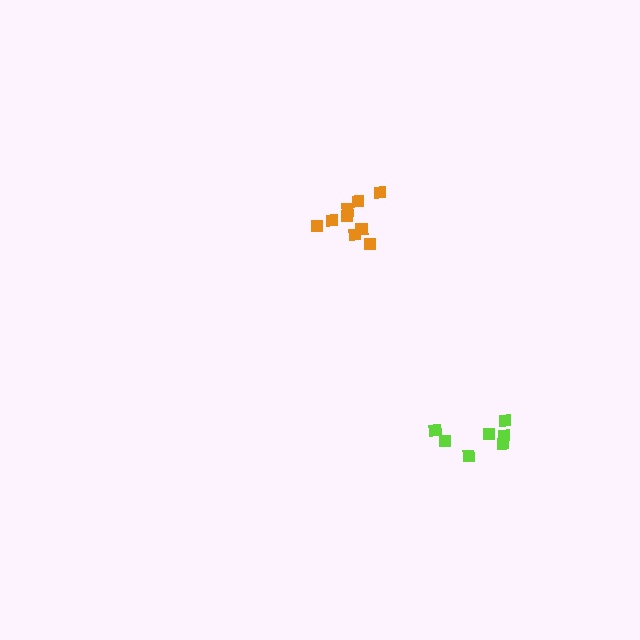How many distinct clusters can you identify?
There are 2 distinct clusters.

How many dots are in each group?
Group 1: 10 dots, Group 2: 7 dots (17 total).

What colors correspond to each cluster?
The clusters are colored: orange, lime.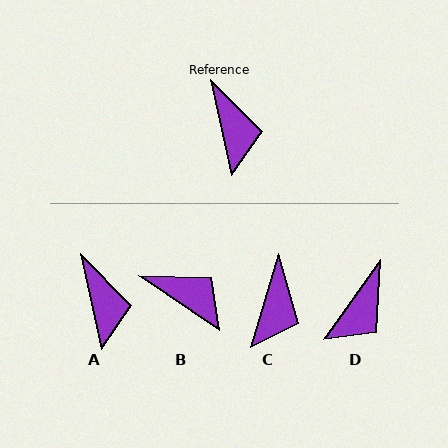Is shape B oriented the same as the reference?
No, it is off by about 43 degrees.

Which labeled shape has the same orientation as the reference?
A.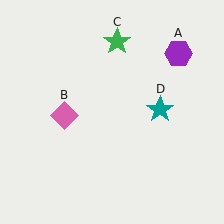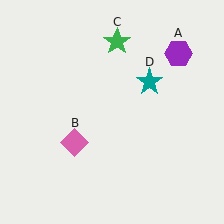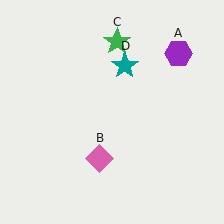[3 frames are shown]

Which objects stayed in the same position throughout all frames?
Purple hexagon (object A) and green star (object C) remained stationary.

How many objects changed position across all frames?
2 objects changed position: pink diamond (object B), teal star (object D).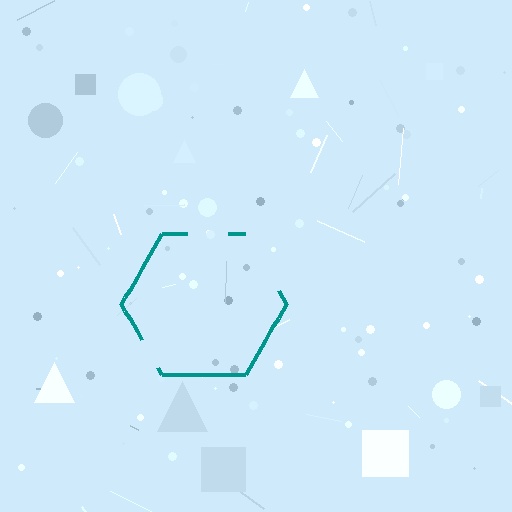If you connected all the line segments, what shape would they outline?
They would outline a hexagon.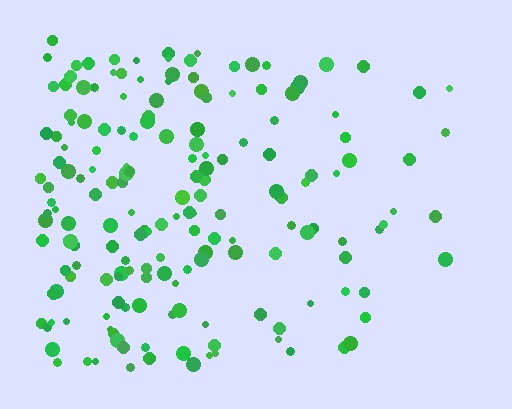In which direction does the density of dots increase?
From right to left, with the left side densest.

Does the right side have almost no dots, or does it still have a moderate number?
Still a moderate number, just noticeably fewer than the left.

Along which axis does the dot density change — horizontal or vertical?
Horizontal.